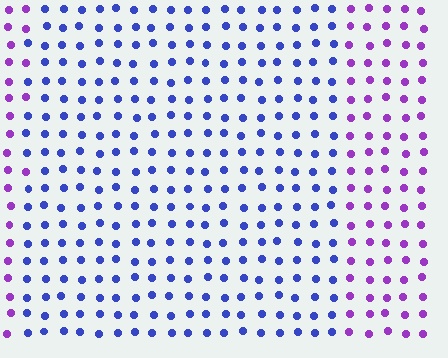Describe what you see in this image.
The image is filled with small purple elements in a uniform arrangement. A rectangle-shaped region is visible where the elements are tinted to a slightly different hue, forming a subtle color boundary.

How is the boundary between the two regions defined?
The boundary is defined purely by a slight shift in hue (about 49 degrees). Spacing, size, and orientation are identical on both sides.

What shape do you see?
I see a rectangle.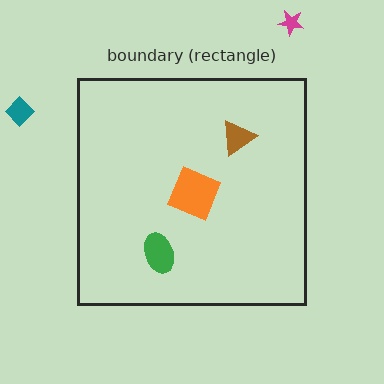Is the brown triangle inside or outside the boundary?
Inside.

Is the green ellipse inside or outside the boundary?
Inside.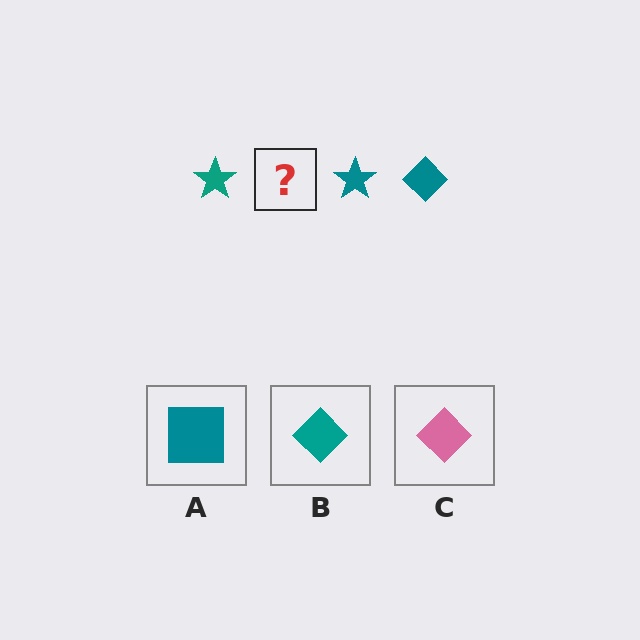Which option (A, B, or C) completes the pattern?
B.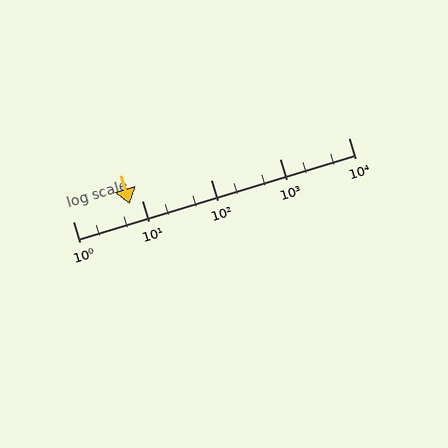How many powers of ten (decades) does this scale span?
The scale spans 4 decades, from 1 to 10000.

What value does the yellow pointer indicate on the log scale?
The pointer indicates approximately 6.8.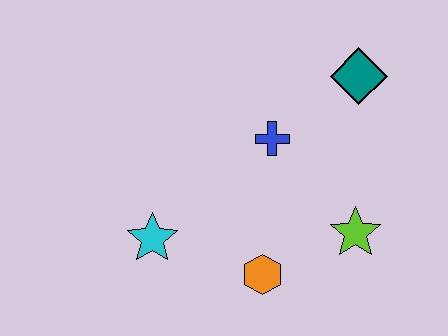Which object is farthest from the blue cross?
The cyan star is farthest from the blue cross.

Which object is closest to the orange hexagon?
The lime star is closest to the orange hexagon.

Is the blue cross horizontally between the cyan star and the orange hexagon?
No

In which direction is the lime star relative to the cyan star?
The lime star is to the right of the cyan star.